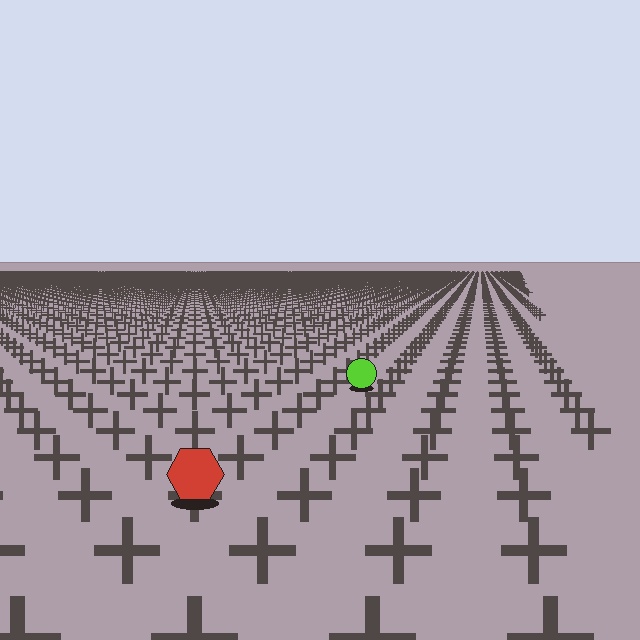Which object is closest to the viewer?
The red hexagon is closest. The texture marks near it are larger and more spread out.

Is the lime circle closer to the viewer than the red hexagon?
No. The red hexagon is closer — you can tell from the texture gradient: the ground texture is coarser near it.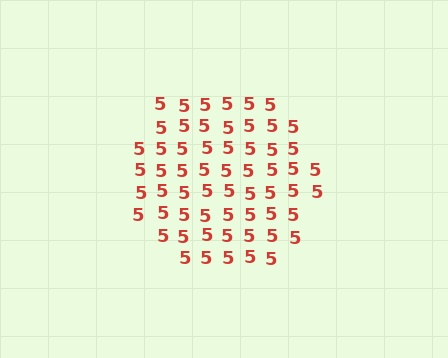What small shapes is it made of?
It is made of small digit 5's.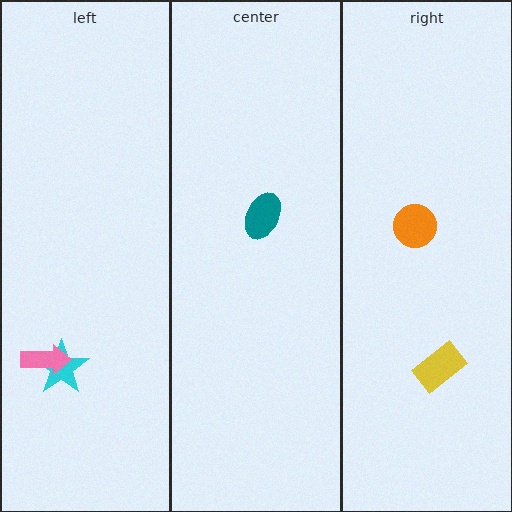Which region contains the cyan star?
The left region.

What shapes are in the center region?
The teal ellipse.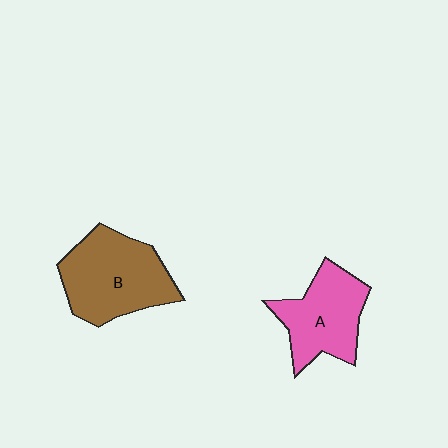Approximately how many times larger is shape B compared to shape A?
Approximately 1.2 times.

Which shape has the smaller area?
Shape A (pink).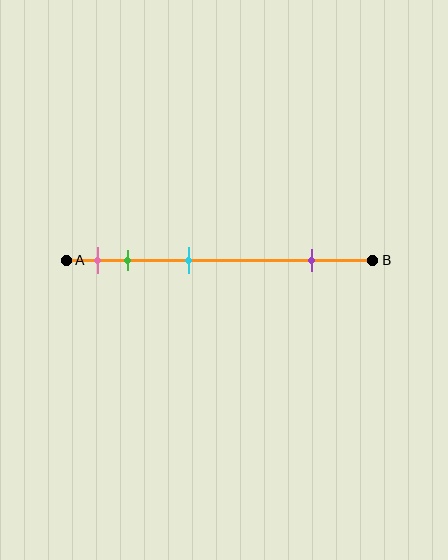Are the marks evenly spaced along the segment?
No, the marks are not evenly spaced.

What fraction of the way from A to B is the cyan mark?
The cyan mark is approximately 40% (0.4) of the way from A to B.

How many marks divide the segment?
There are 4 marks dividing the segment.